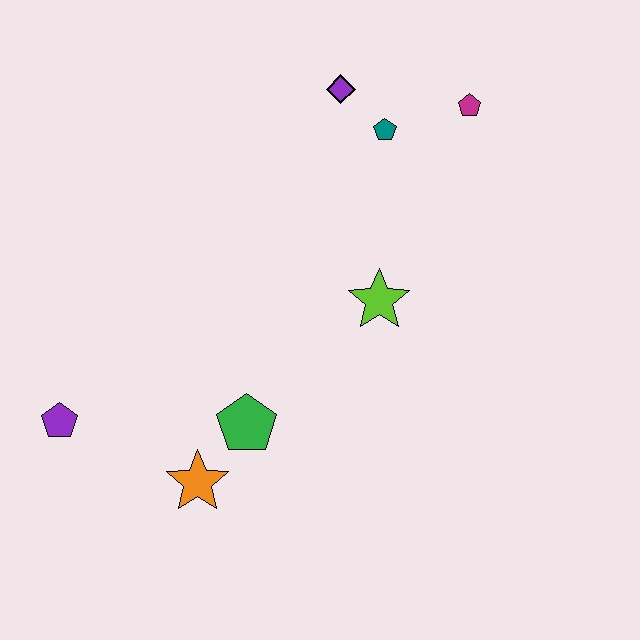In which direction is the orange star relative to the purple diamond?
The orange star is below the purple diamond.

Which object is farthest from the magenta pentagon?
The purple pentagon is farthest from the magenta pentagon.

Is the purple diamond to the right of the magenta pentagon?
No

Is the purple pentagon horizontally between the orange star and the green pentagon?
No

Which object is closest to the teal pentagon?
The purple diamond is closest to the teal pentagon.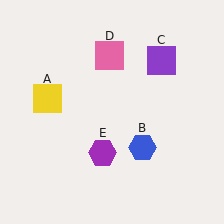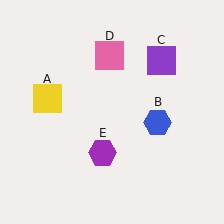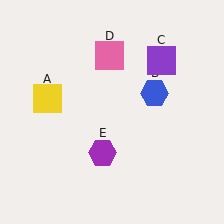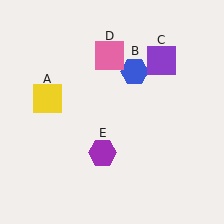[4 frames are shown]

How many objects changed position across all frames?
1 object changed position: blue hexagon (object B).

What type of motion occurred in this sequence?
The blue hexagon (object B) rotated counterclockwise around the center of the scene.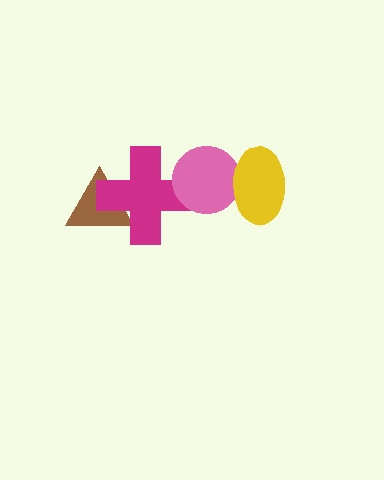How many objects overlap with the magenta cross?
2 objects overlap with the magenta cross.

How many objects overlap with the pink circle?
2 objects overlap with the pink circle.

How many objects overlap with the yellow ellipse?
1 object overlaps with the yellow ellipse.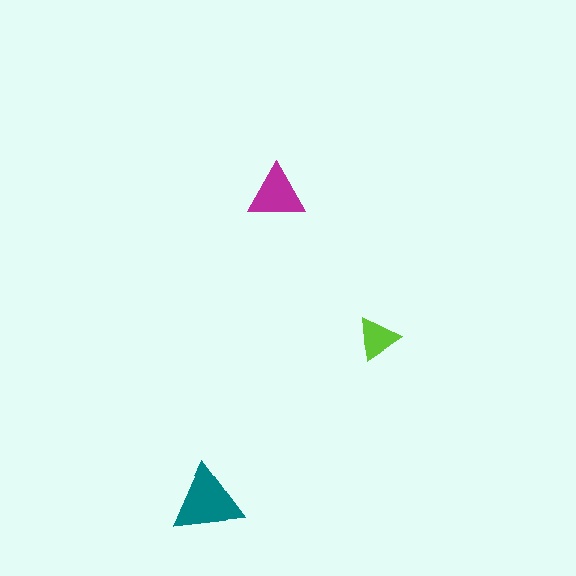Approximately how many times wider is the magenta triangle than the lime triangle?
About 1.5 times wider.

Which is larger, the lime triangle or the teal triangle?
The teal one.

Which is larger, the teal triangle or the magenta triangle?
The teal one.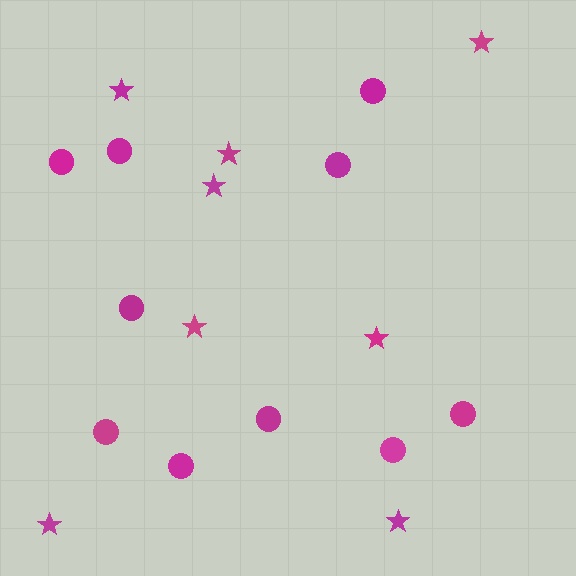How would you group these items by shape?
There are 2 groups: one group of stars (8) and one group of circles (10).